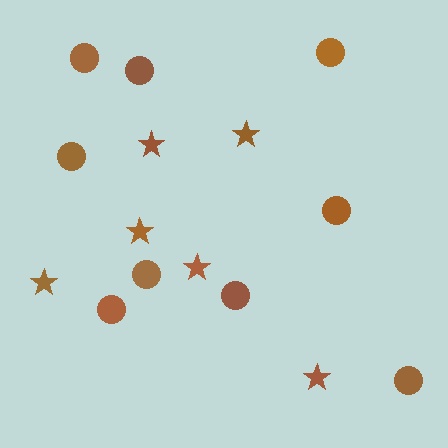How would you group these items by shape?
There are 2 groups: one group of stars (6) and one group of circles (9).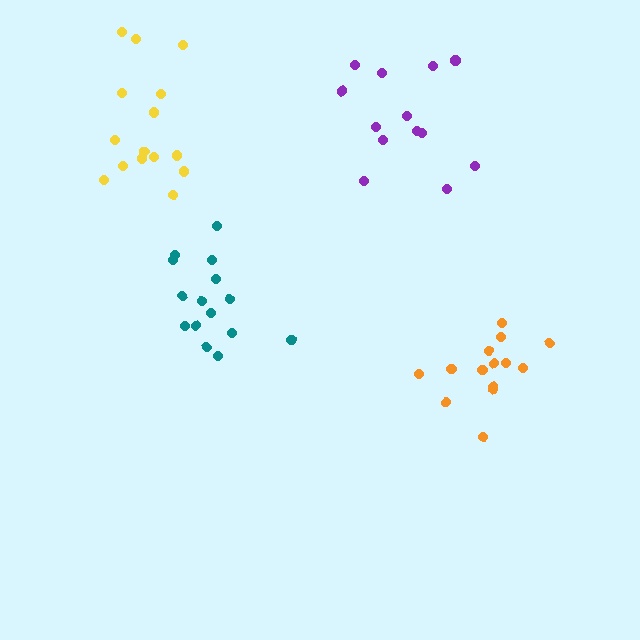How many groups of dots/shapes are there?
There are 4 groups.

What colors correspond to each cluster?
The clusters are colored: orange, yellow, purple, teal.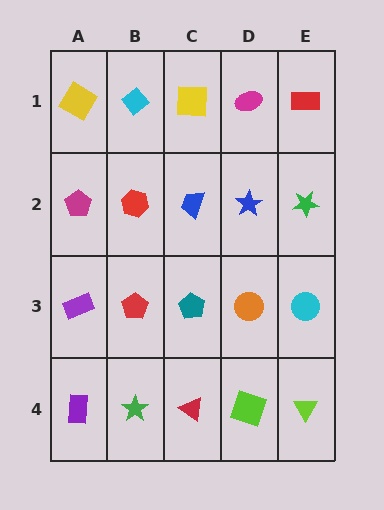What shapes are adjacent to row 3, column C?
A blue trapezoid (row 2, column C), a red triangle (row 4, column C), a red pentagon (row 3, column B), an orange circle (row 3, column D).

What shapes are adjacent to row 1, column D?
A blue star (row 2, column D), a yellow square (row 1, column C), a red rectangle (row 1, column E).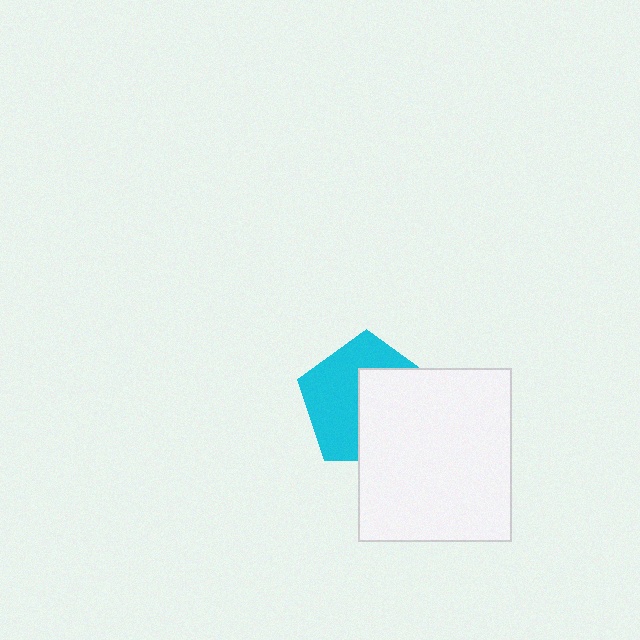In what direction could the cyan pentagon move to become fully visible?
The cyan pentagon could move toward the upper-left. That would shift it out from behind the white rectangle entirely.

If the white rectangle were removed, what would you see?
You would see the complete cyan pentagon.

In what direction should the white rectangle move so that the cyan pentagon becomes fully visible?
The white rectangle should move toward the lower-right. That is the shortest direction to clear the overlap and leave the cyan pentagon fully visible.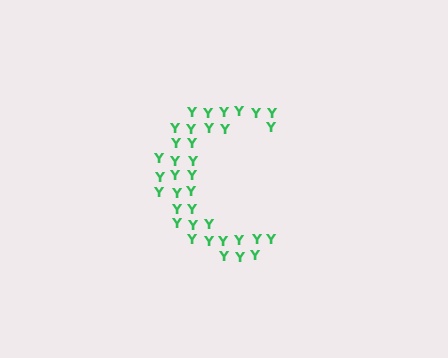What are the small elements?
The small elements are letter Y's.